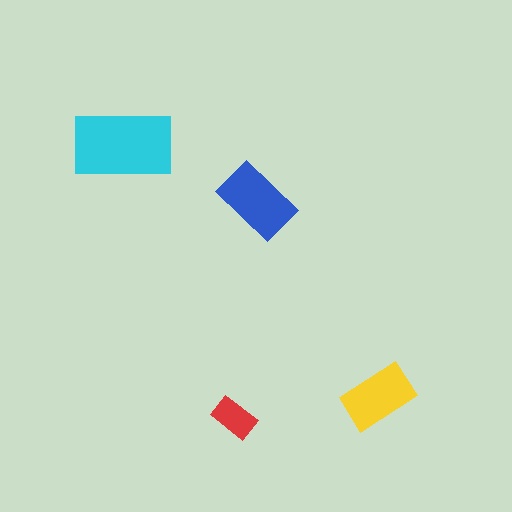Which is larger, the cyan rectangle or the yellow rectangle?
The cyan one.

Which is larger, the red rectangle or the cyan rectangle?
The cyan one.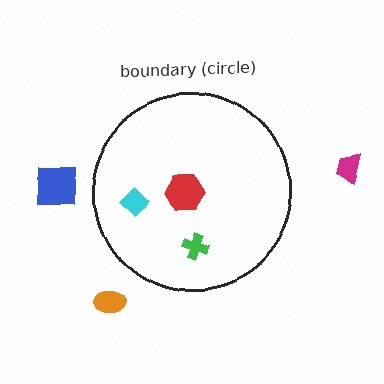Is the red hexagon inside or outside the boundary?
Inside.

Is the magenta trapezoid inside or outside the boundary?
Outside.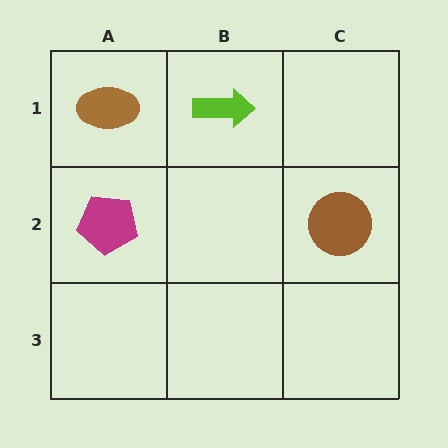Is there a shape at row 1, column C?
No, that cell is empty.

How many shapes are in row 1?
2 shapes.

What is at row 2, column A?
A magenta pentagon.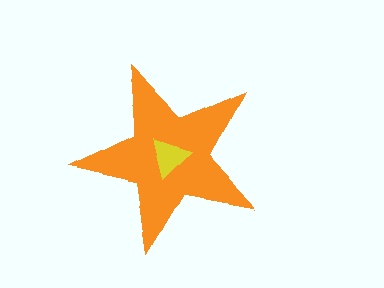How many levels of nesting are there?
2.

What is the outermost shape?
The orange star.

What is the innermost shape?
The yellow triangle.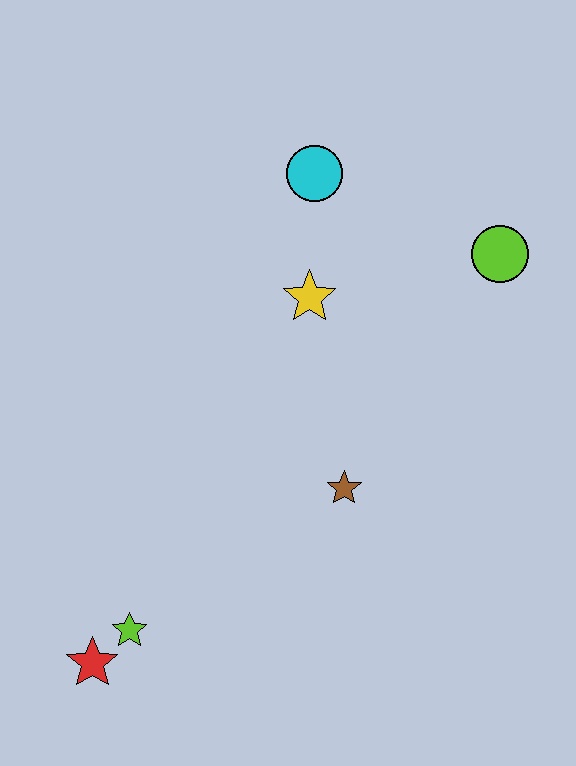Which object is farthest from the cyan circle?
The red star is farthest from the cyan circle.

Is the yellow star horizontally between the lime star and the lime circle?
Yes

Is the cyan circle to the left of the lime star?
No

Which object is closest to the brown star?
The yellow star is closest to the brown star.